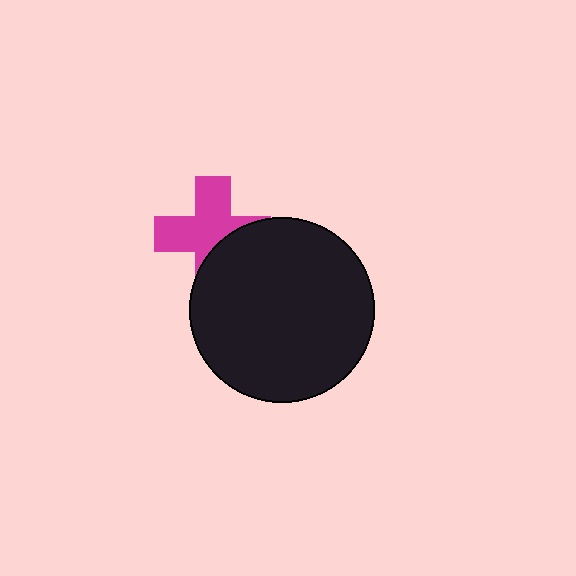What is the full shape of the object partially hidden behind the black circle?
The partially hidden object is a magenta cross.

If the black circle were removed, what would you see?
You would see the complete magenta cross.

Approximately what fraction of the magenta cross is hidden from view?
Roughly 38% of the magenta cross is hidden behind the black circle.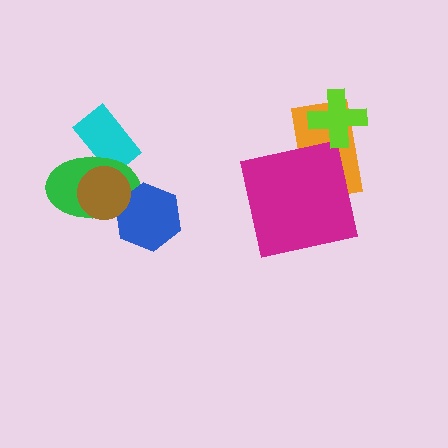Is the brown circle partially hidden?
No, no other shape covers it.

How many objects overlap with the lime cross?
1 object overlaps with the lime cross.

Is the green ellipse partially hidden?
Yes, it is partially covered by another shape.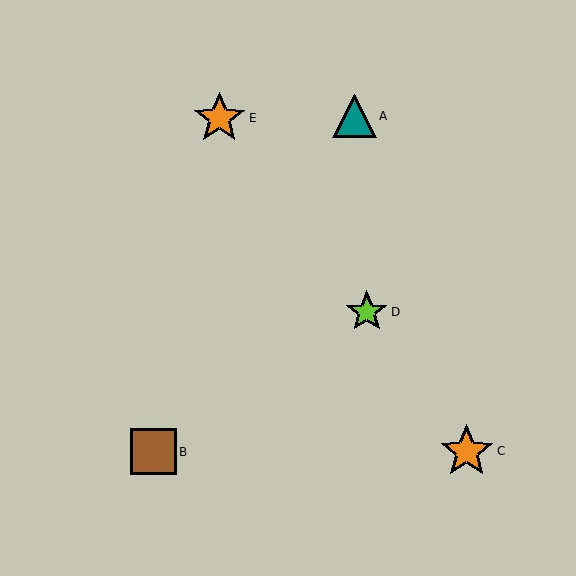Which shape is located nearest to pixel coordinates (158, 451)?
The brown square (labeled B) at (153, 452) is nearest to that location.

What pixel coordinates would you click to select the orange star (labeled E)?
Click at (219, 118) to select the orange star E.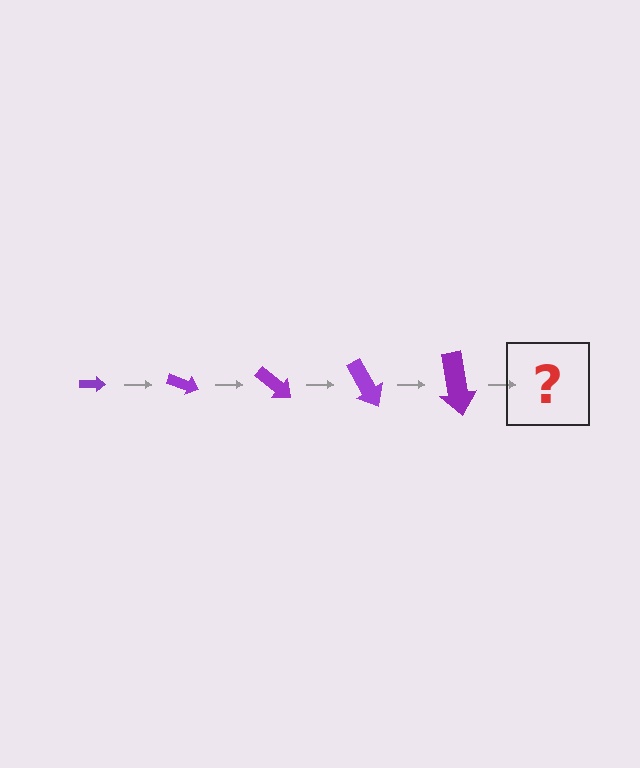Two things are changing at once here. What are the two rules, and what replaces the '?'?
The two rules are that the arrow grows larger each step and it rotates 20 degrees each step. The '?' should be an arrow, larger than the previous one and rotated 100 degrees from the start.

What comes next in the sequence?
The next element should be an arrow, larger than the previous one and rotated 100 degrees from the start.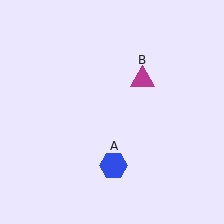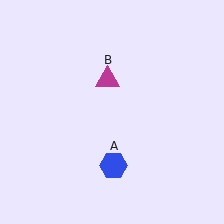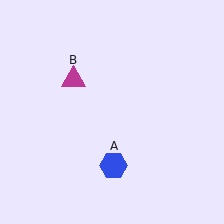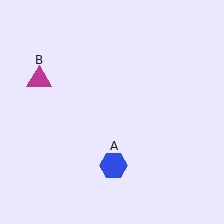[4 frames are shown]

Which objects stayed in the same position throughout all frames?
Blue hexagon (object A) remained stationary.